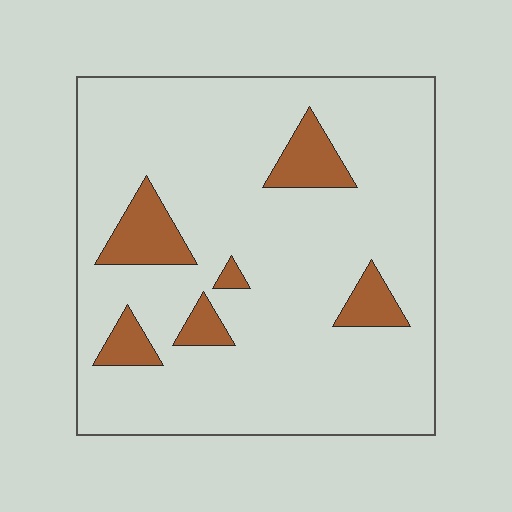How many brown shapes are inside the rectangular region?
6.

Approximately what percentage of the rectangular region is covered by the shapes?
Approximately 10%.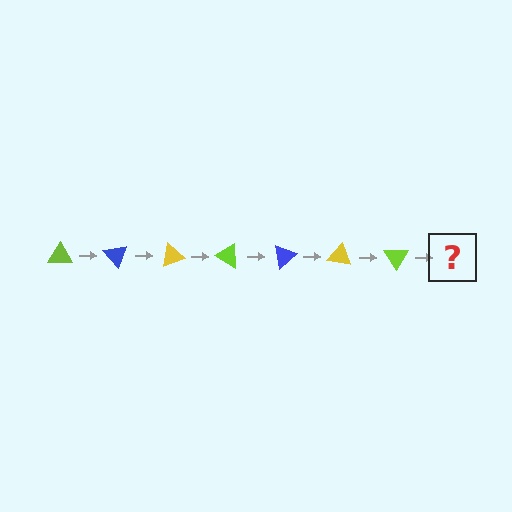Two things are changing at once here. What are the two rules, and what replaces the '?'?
The two rules are that it rotates 50 degrees each step and the color cycles through lime, blue, and yellow. The '?' should be a blue triangle, rotated 350 degrees from the start.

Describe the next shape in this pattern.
It should be a blue triangle, rotated 350 degrees from the start.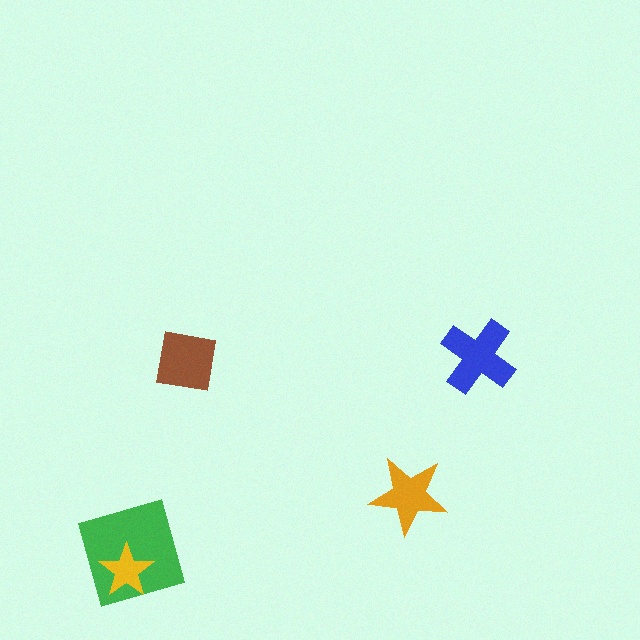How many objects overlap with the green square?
1 object overlaps with the green square.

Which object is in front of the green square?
The yellow star is in front of the green square.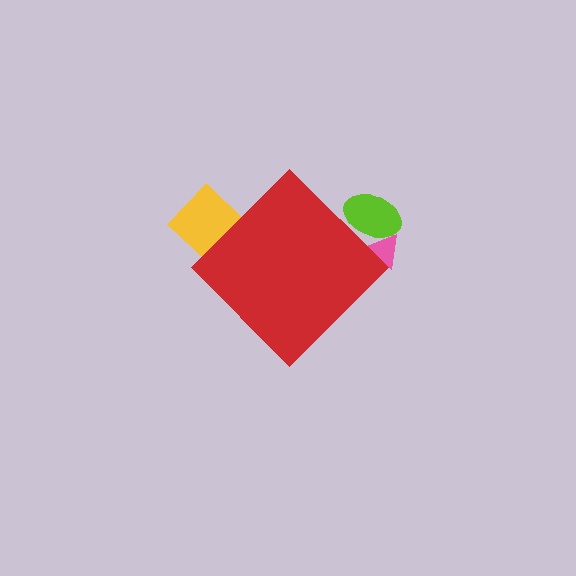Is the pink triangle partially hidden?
Yes, the pink triangle is partially hidden behind the red diamond.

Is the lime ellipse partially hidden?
Yes, the lime ellipse is partially hidden behind the red diamond.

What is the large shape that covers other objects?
A red diamond.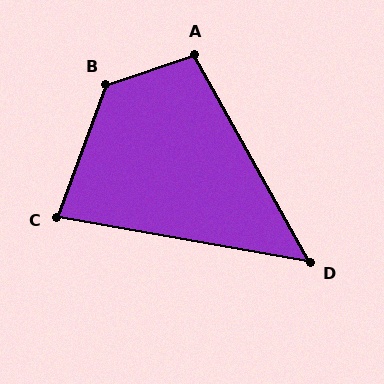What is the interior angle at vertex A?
Approximately 100 degrees (obtuse).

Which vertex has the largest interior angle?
B, at approximately 129 degrees.